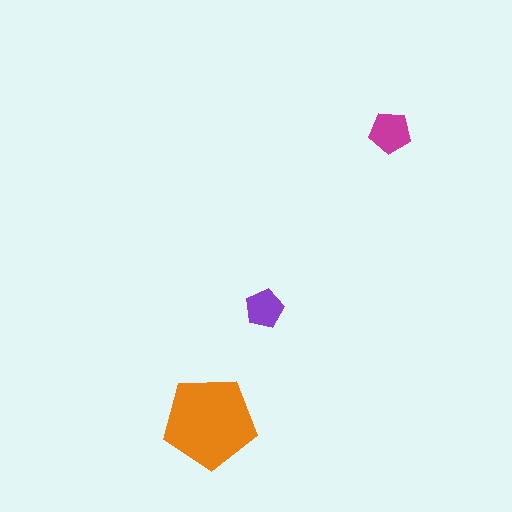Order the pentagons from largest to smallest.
the orange one, the magenta one, the purple one.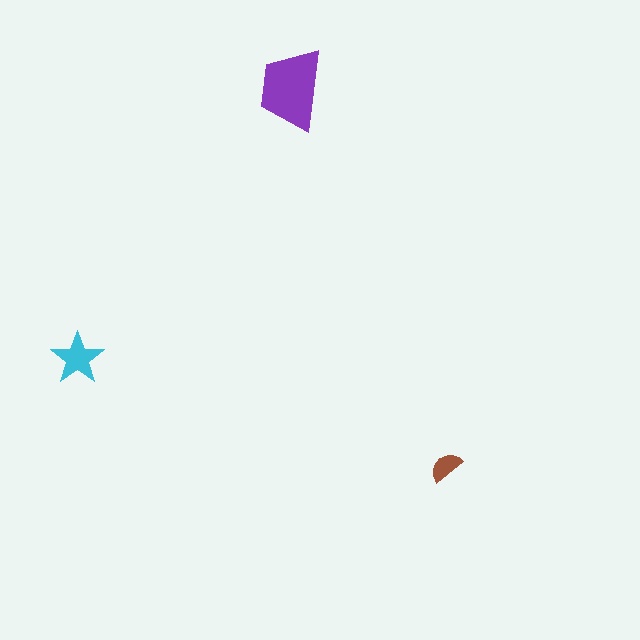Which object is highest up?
The purple trapezoid is topmost.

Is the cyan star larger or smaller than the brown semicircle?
Larger.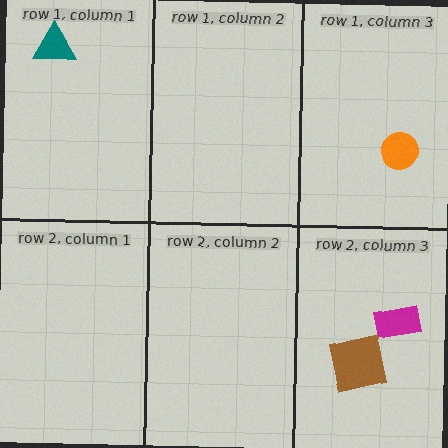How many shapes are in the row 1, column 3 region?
1.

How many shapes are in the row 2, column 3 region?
2.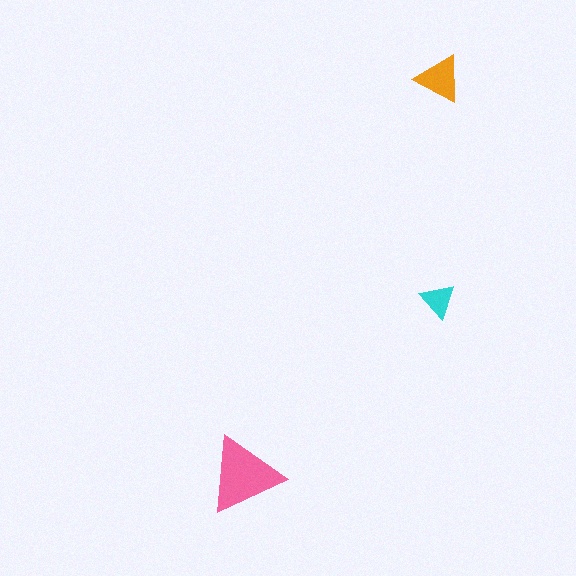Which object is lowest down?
The pink triangle is bottommost.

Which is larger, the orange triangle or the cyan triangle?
The orange one.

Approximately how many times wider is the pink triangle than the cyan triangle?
About 2 times wider.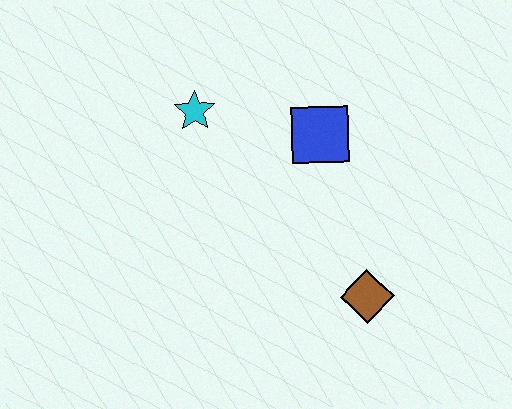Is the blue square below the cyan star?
Yes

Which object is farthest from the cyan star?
The brown diamond is farthest from the cyan star.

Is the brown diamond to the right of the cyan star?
Yes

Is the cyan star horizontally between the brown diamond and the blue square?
No